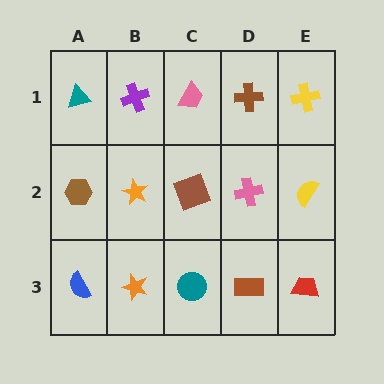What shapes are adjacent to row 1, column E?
A yellow semicircle (row 2, column E), a brown cross (row 1, column D).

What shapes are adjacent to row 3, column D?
A pink cross (row 2, column D), a teal circle (row 3, column C), a red trapezoid (row 3, column E).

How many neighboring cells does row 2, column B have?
4.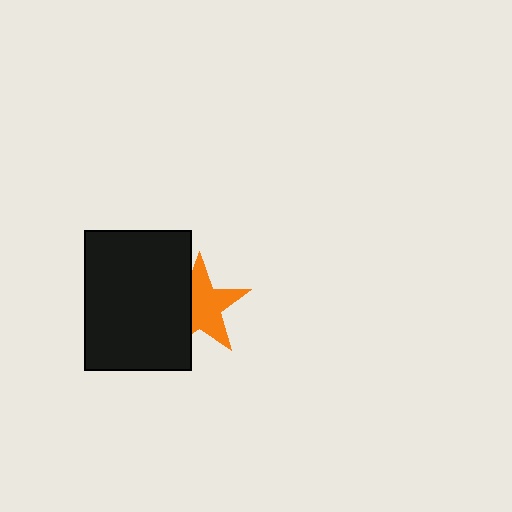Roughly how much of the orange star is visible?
Most of it is visible (roughly 65%).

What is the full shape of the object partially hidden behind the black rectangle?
The partially hidden object is an orange star.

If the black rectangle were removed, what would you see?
You would see the complete orange star.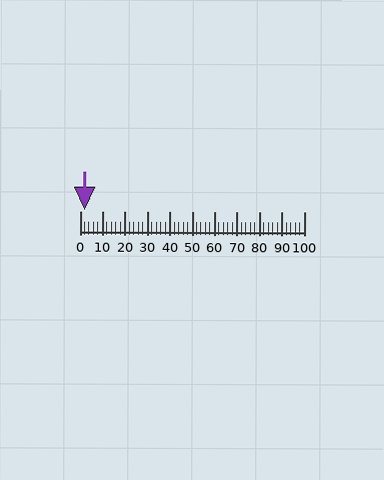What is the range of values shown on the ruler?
The ruler shows values from 0 to 100.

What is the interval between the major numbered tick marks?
The major tick marks are spaced 10 units apart.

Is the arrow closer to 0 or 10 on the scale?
The arrow is closer to 0.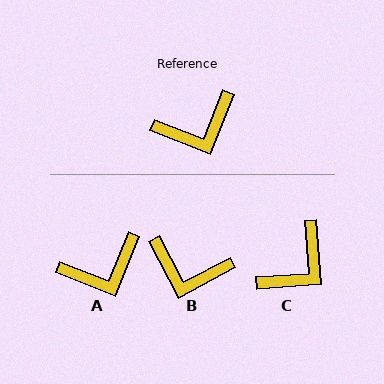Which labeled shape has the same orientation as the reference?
A.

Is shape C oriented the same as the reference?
No, it is off by about 26 degrees.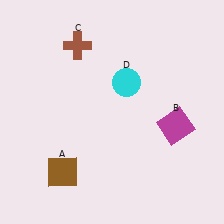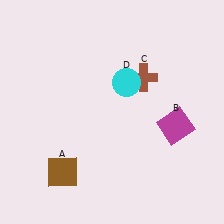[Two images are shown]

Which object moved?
The brown cross (C) moved right.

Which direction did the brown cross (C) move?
The brown cross (C) moved right.